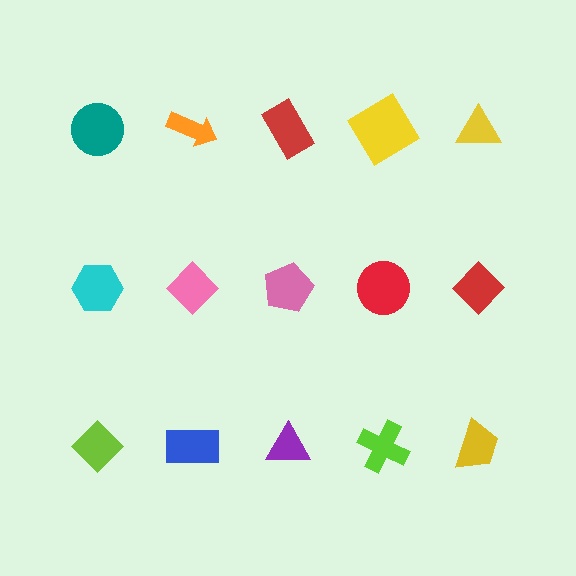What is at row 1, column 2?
An orange arrow.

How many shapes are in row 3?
5 shapes.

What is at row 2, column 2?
A pink diamond.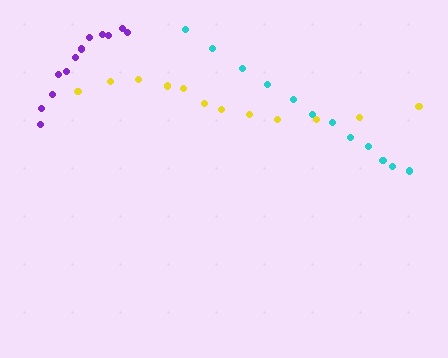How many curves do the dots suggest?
There are 3 distinct paths.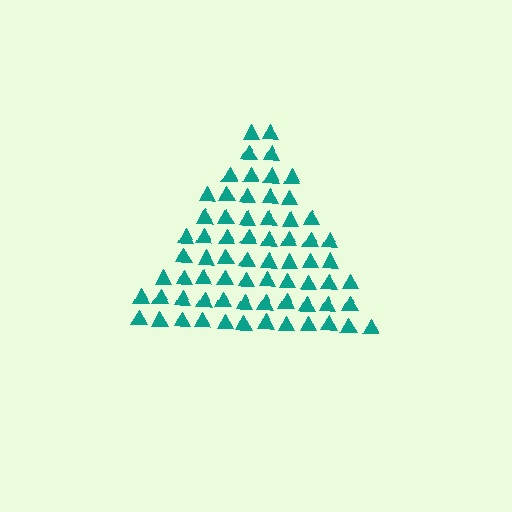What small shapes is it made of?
It is made of small triangles.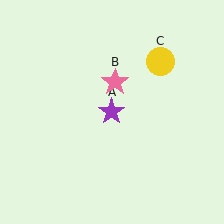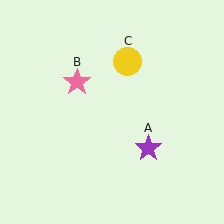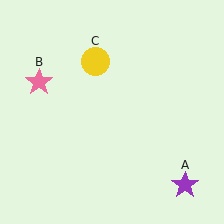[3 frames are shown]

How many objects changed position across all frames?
3 objects changed position: purple star (object A), pink star (object B), yellow circle (object C).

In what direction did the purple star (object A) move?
The purple star (object A) moved down and to the right.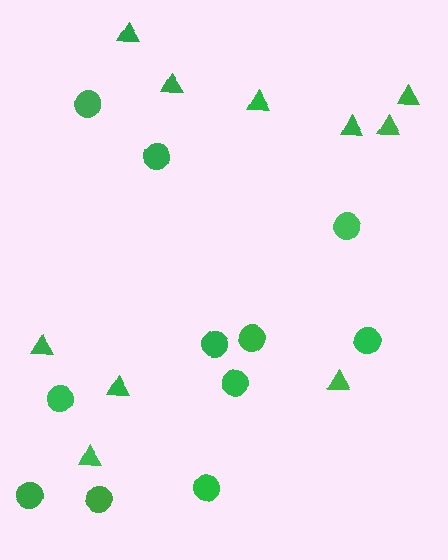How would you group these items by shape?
There are 2 groups: one group of triangles (10) and one group of circles (11).